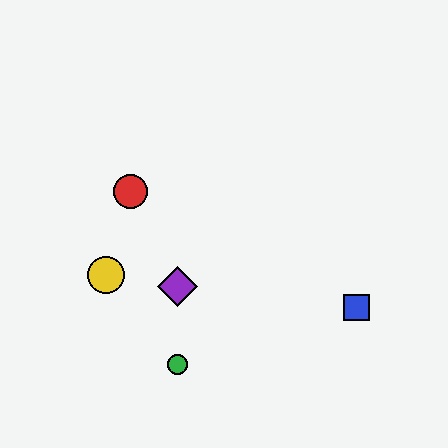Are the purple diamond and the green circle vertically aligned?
Yes, both are at x≈178.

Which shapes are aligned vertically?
The green circle, the purple diamond are aligned vertically.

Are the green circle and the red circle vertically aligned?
No, the green circle is at x≈178 and the red circle is at x≈130.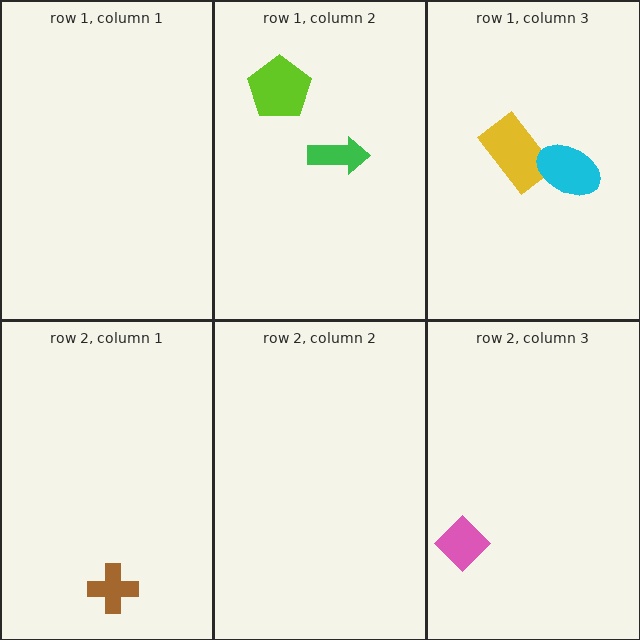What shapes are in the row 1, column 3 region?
The yellow rectangle, the cyan ellipse.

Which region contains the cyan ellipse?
The row 1, column 3 region.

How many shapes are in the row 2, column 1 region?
1.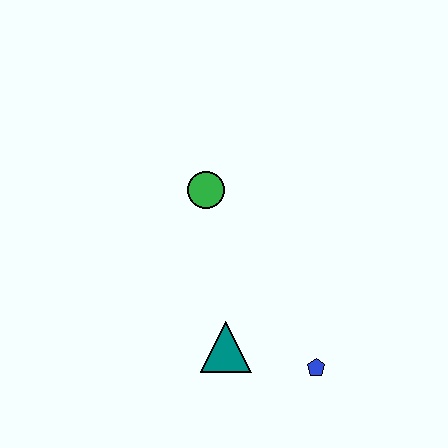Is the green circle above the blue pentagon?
Yes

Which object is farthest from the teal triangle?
The green circle is farthest from the teal triangle.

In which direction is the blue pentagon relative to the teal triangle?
The blue pentagon is to the right of the teal triangle.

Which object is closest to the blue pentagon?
The teal triangle is closest to the blue pentagon.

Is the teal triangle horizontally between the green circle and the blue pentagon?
Yes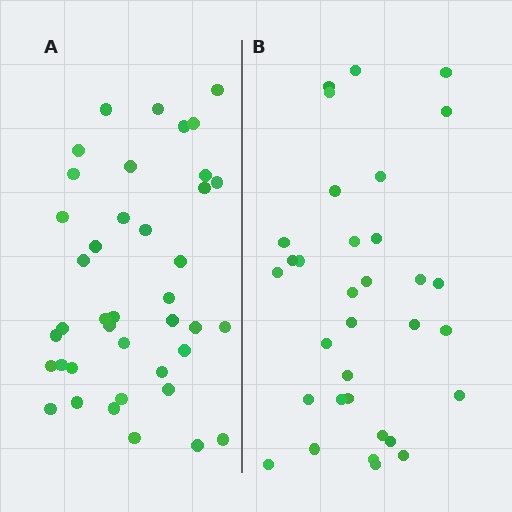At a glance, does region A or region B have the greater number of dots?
Region A (the left region) has more dots.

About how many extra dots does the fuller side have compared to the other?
Region A has roughly 8 or so more dots than region B.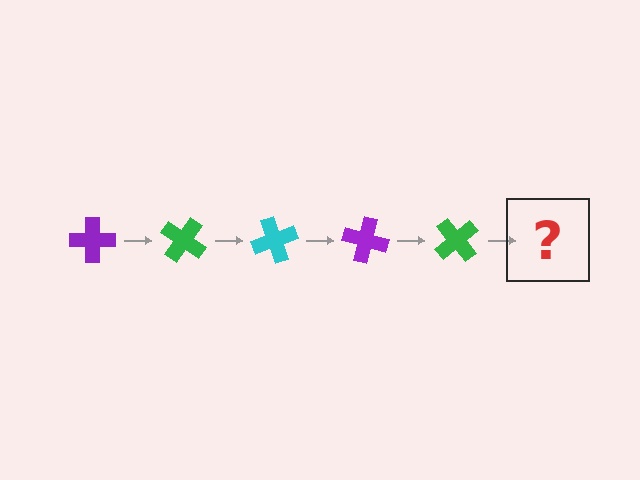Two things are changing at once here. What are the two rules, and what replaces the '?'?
The two rules are that it rotates 35 degrees each step and the color cycles through purple, green, and cyan. The '?' should be a cyan cross, rotated 175 degrees from the start.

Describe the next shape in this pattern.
It should be a cyan cross, rotated 175 degrees from the start.